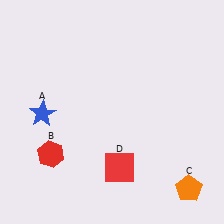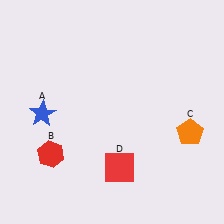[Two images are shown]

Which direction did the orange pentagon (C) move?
The orange pentagon (C) moved up.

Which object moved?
The orange pentagon (C) moved up.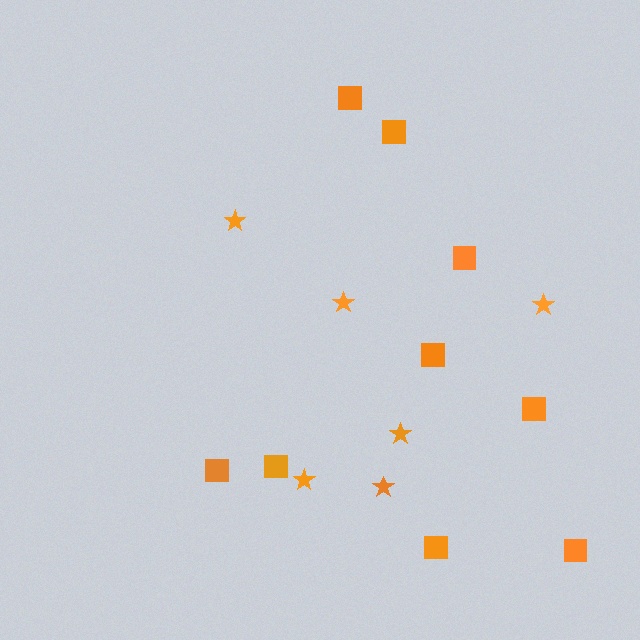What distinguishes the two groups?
There are 2 groups: one group of squares (9) and one group of stars (6).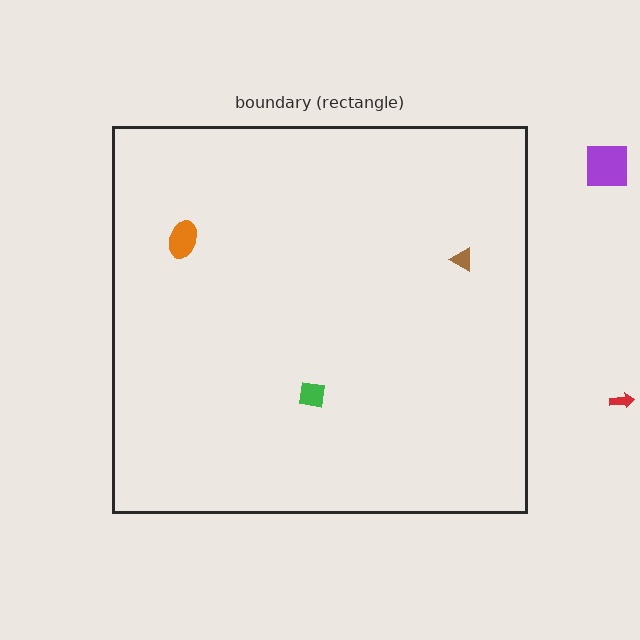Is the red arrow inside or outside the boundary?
Outside.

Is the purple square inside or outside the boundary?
Outside.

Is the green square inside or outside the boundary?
Inside.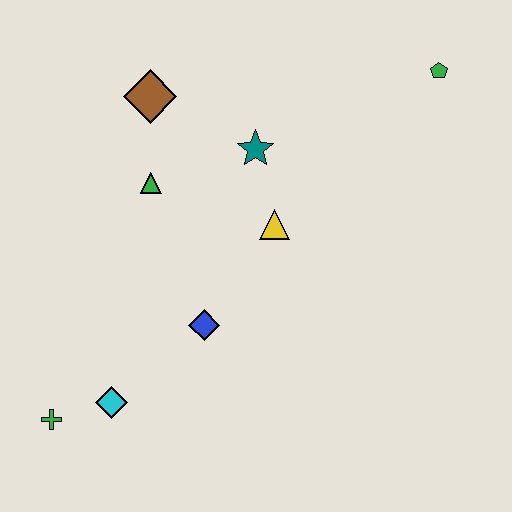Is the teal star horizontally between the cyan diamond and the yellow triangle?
Yes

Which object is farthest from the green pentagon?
The green cross is farthest from the green pentagon.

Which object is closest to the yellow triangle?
The teal star is closest to the yellow triangle.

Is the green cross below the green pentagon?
Yes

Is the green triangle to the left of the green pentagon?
Yes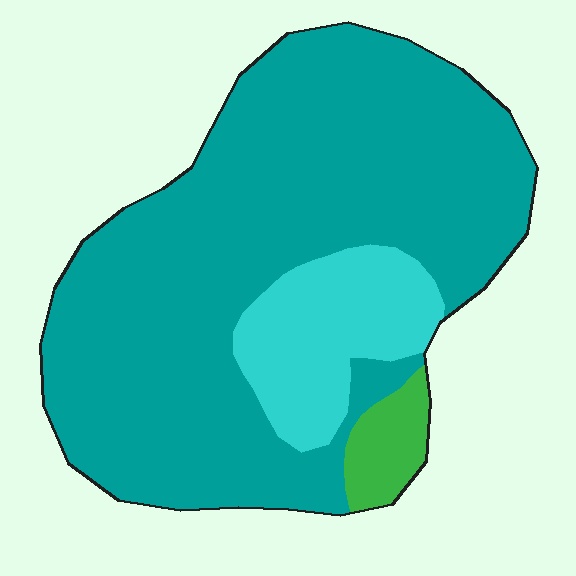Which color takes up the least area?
Green, at roughly 5%.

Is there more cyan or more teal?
Teal.